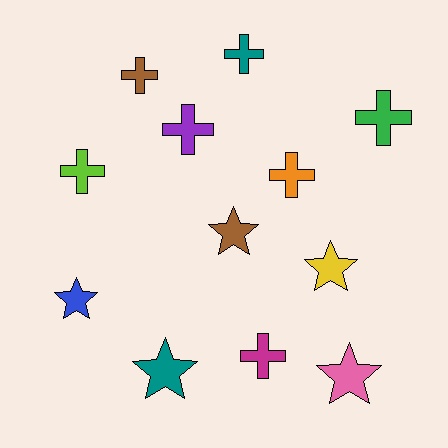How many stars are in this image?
There are 5 stars.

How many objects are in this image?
There are 12 objects.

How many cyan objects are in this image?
There are no cyan objects.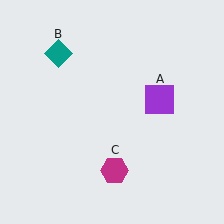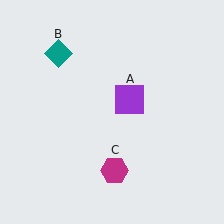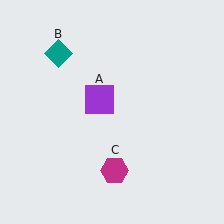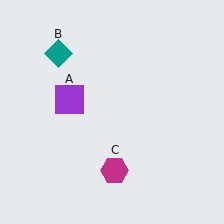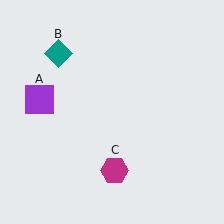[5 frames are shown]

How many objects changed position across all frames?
1 object changed position: purple square (object A).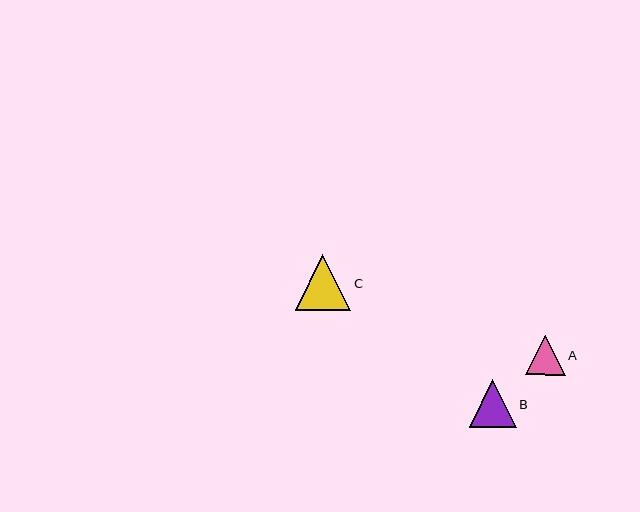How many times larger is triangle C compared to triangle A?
Triangle C is approximately 1.4 times the size of triangle A.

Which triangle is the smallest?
Triangle A is the smallest with a size of approximately 39 pixels.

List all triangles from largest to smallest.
From largest to smallest: C, B, A.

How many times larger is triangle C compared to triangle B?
Triangle C is approximately 1.2 times the size of triangle B.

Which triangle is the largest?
Triangle C is the largest with a size of approximately 56 pixels.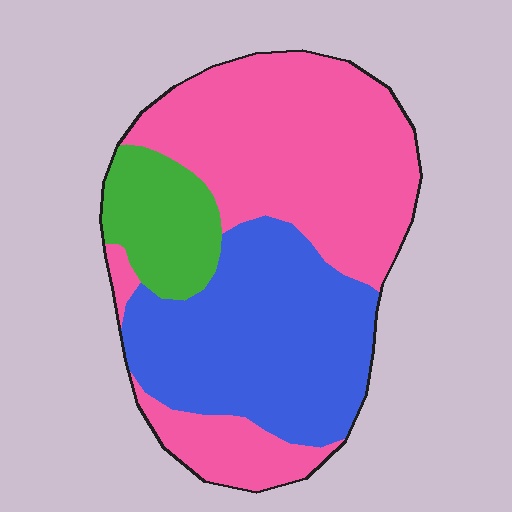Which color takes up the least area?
Green, at roughly 15%.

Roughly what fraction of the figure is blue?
Blue covers around 35% of the figure.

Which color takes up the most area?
Pink, at roughly 50%.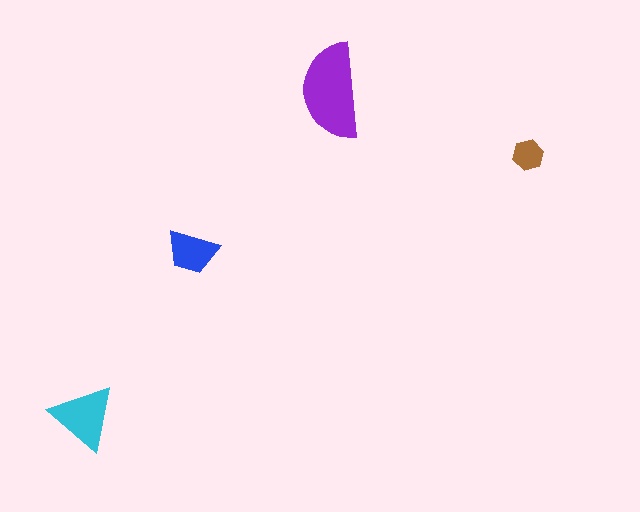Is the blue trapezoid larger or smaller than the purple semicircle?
Smaller.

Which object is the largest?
The purple semicircle.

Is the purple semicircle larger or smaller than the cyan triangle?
Larger.